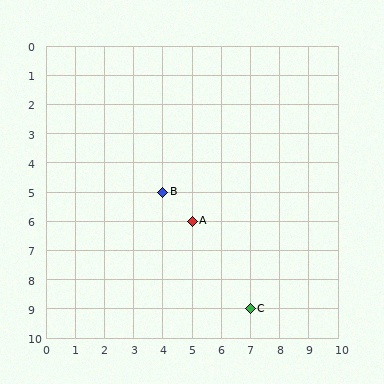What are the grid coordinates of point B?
Point B is at grid coordinates (4, 5).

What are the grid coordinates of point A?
Point A is at grid coordinates (5, 6).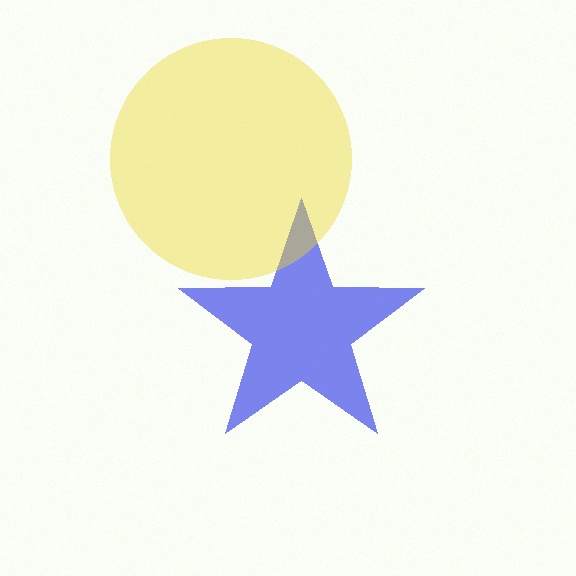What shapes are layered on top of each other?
The layered shapes are: a blue star, a yellow circle.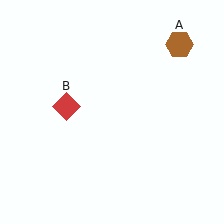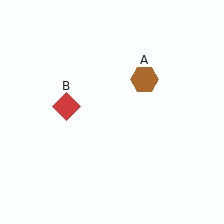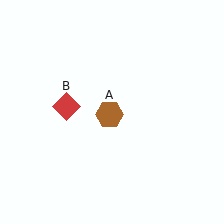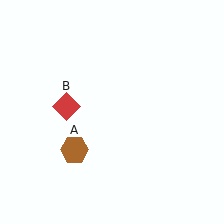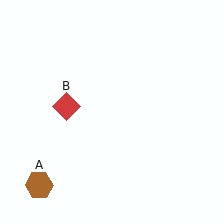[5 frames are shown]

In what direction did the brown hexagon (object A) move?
The brown hexagon (object A) moved down and to the left.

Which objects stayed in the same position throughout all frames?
Red diamond (object B) remained stationary.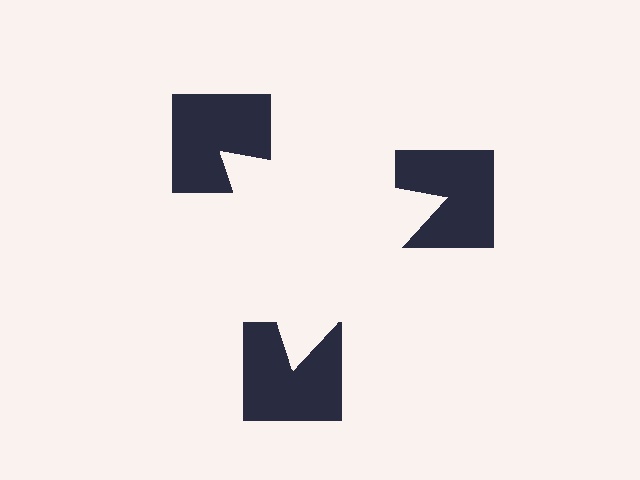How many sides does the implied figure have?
3 sides.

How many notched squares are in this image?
There are 3 — one at each vertex of the illusory triangle.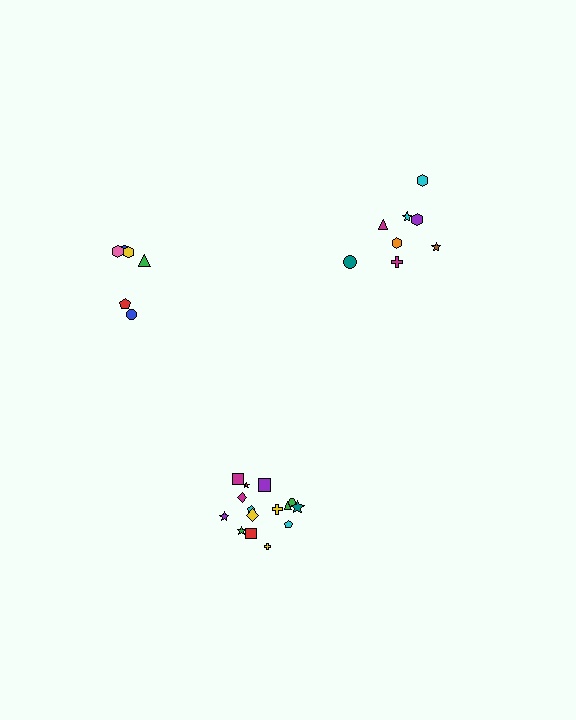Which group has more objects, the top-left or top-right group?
The top-right group.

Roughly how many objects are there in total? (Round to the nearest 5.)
Roughly 30 objects in total.